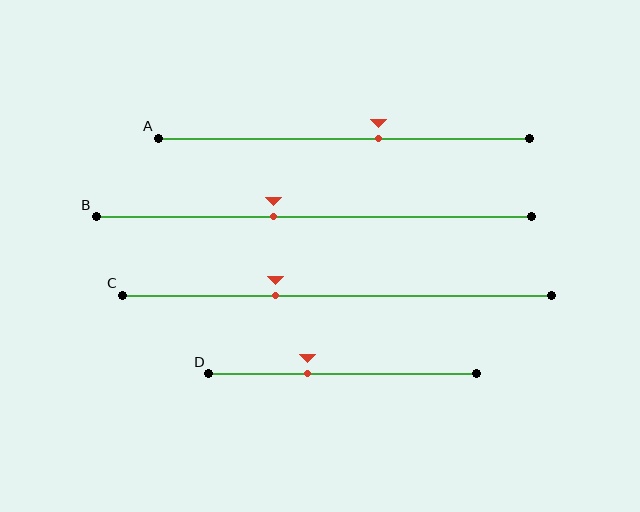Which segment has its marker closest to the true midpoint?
Segment A has its marker closest to the true midpoint.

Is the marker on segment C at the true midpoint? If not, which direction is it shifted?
No, the marker on segment C is shifted to the left by about 14% of the segment length.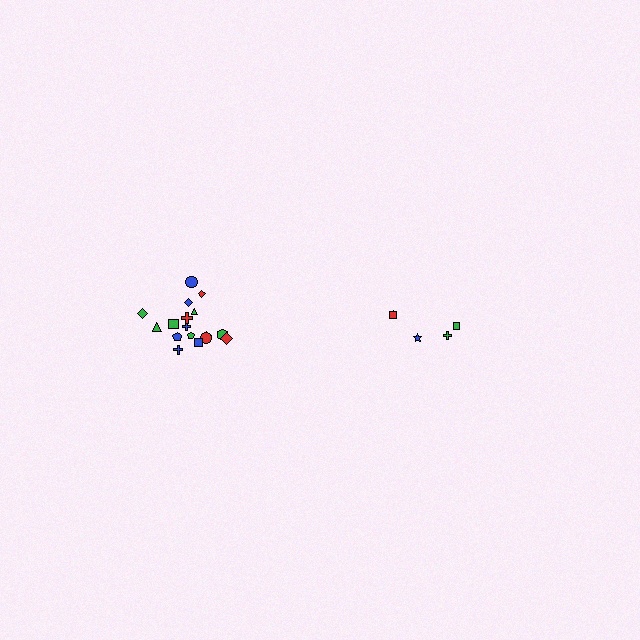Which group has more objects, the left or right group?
The left group.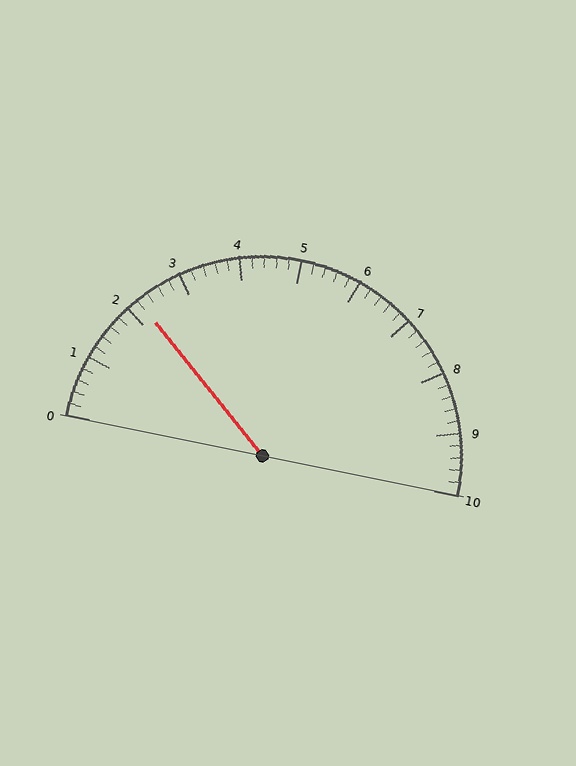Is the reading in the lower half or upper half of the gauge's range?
The reading is in the lower half of the range (0 to 10).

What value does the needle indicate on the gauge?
The needle indicates approximately 2.2.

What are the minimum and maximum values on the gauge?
The gauge ranges from 0 to 10.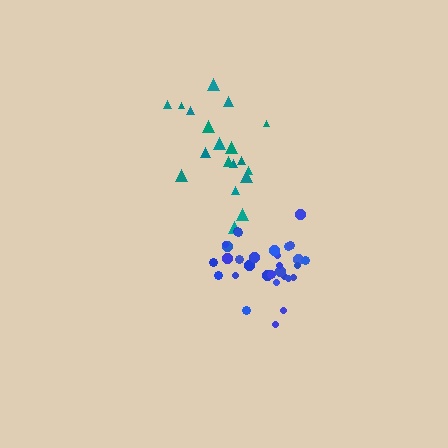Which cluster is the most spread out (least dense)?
Teal.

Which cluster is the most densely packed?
Blue.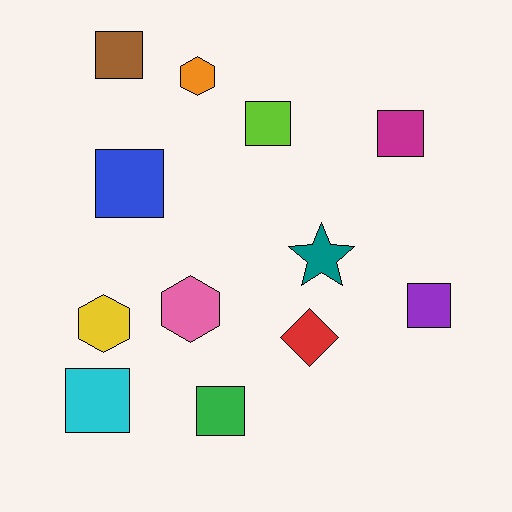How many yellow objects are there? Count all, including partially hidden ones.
There is 1 yellow object.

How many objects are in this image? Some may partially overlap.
There are 12 objects.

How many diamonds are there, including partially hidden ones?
There is 1 diamond.